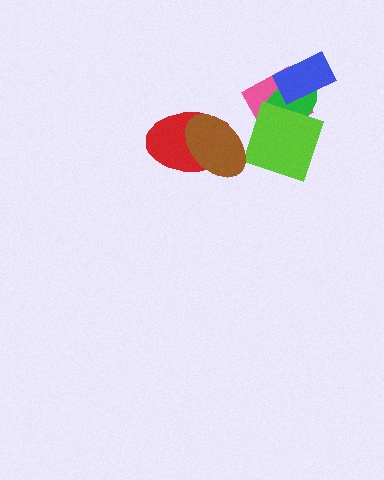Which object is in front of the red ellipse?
The brown ellipse is in front of the red ellipse.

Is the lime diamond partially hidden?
Yes, it is partially covered by another shape.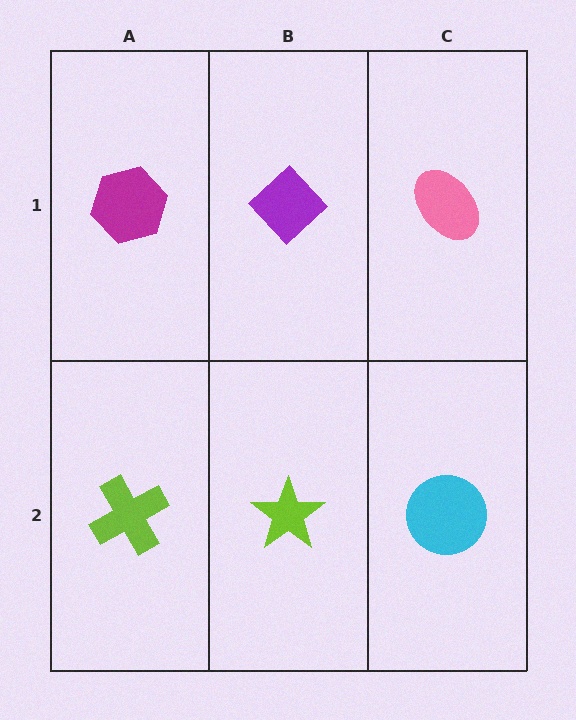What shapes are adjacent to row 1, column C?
A cyan circle (row 2, column C), a purple diamond (row 1, column B).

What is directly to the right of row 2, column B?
A cyan circle.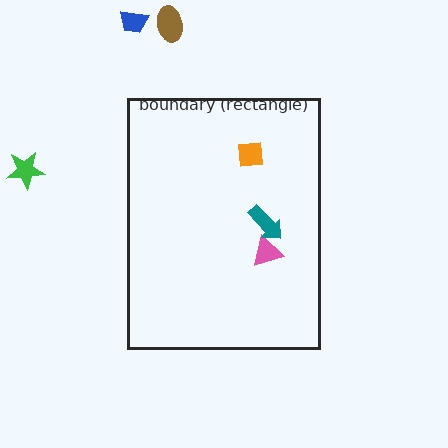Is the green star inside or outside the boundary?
Outside.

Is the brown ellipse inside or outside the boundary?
Outside.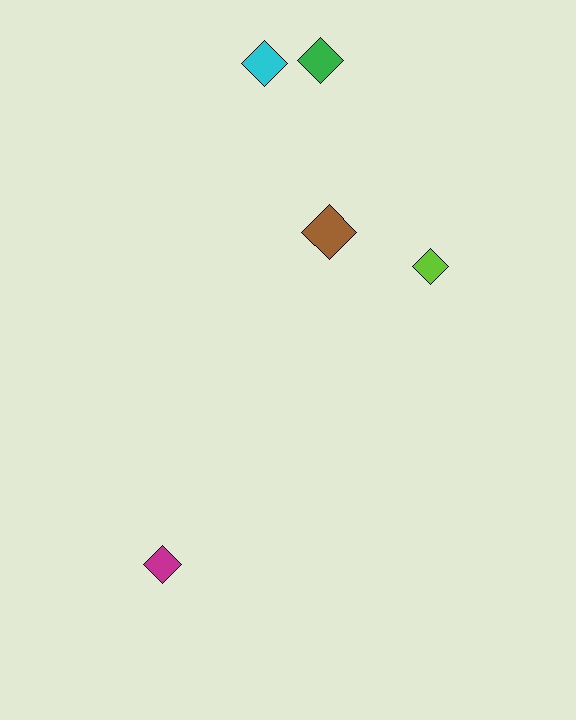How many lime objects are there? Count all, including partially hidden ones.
There is 1 lime object.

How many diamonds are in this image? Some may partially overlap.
There are 5 diamonds.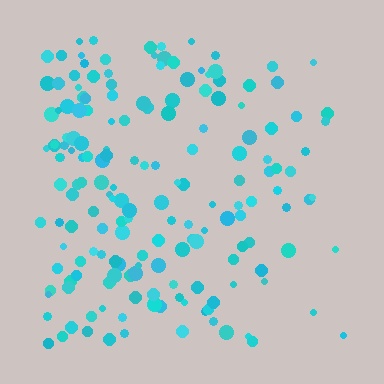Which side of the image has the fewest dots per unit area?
The right.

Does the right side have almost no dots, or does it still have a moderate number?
Still a moderate number, just noticeably fewer than the left.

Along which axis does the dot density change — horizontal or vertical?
Horizontal.